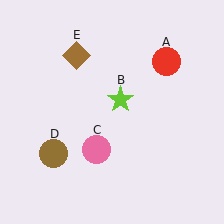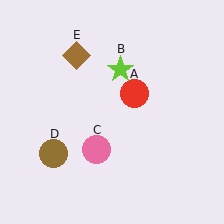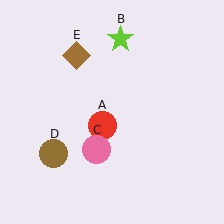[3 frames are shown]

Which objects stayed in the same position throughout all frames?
Pink circle (object C) and brown circle (object D) and brown diamond (object E) remained stationary.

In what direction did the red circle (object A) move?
The red circle (object A) moved down and to the left.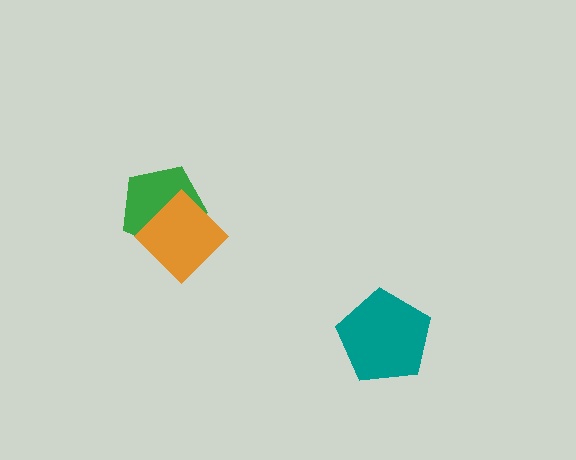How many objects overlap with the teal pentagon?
0 objects overlap with the teal pentagon.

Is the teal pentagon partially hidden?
No, no other shape covers it.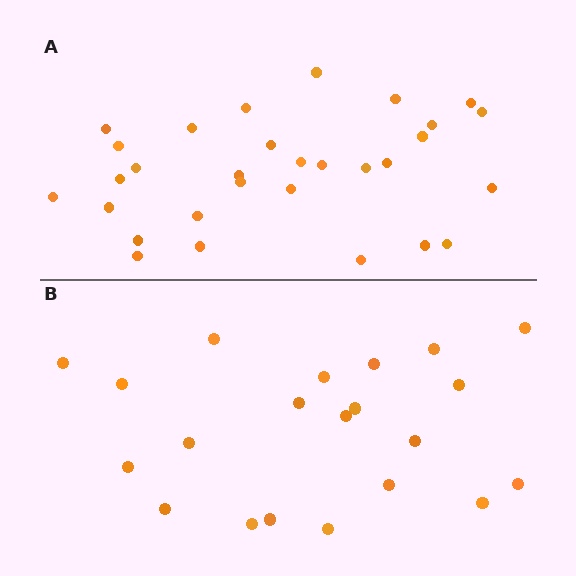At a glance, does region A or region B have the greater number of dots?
Region A (the top region) has more dots.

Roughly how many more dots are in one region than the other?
Region A has roughly 8 or so more dots than region B.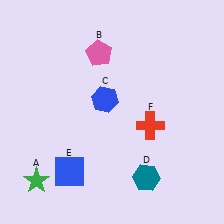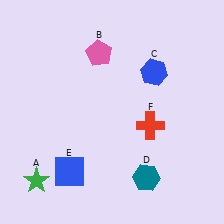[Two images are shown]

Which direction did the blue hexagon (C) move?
The blue hexagon (C) moved right.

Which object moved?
The blue hexagon (C) moved right.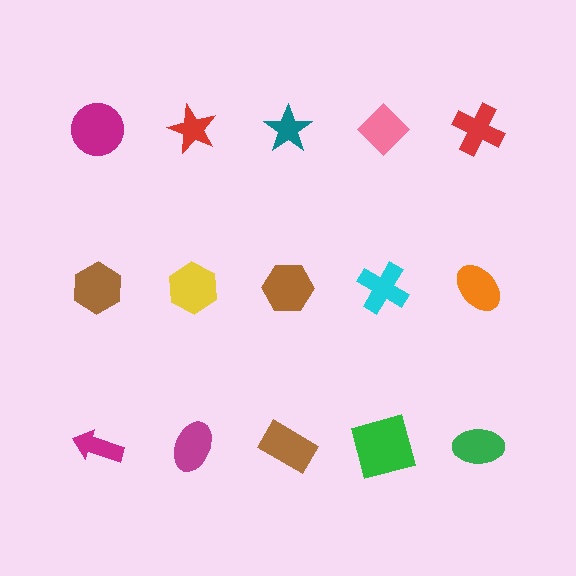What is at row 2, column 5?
An orange ellipse.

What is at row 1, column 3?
A teal star.